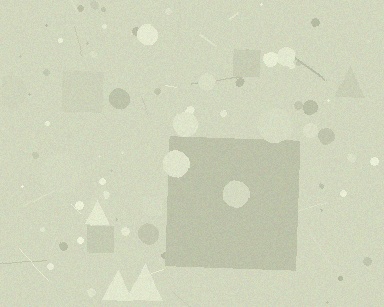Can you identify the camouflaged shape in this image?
The camouflaged shape is a square.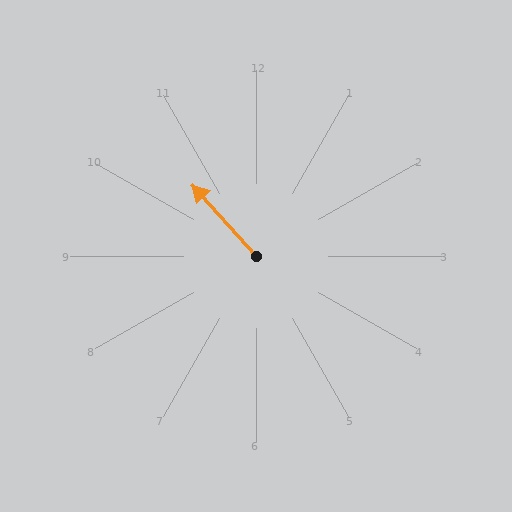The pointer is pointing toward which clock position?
Roughly 11 o'clock.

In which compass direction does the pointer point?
Northwest.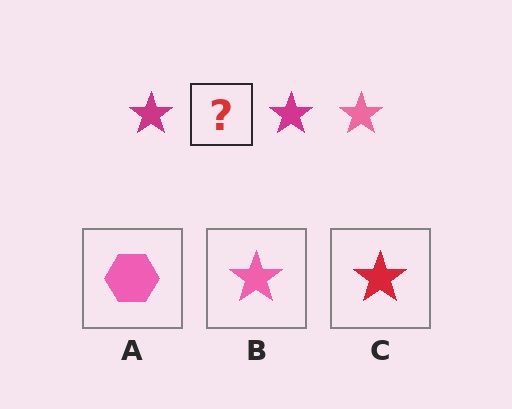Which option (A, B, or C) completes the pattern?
B.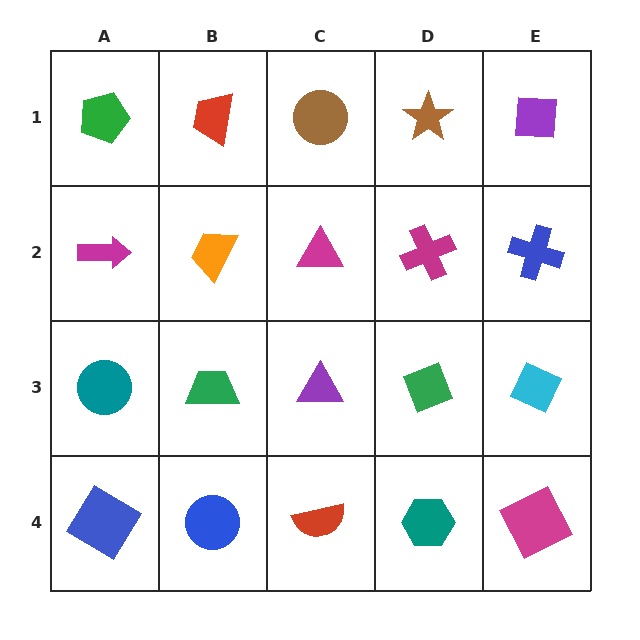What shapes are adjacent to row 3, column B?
An orange trapezoid (row 2, column B), a blue circle (row 4, column B), a teal circle (row 3, column A), a purple triangle (row 3, column C).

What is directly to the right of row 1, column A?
A red trapezoid.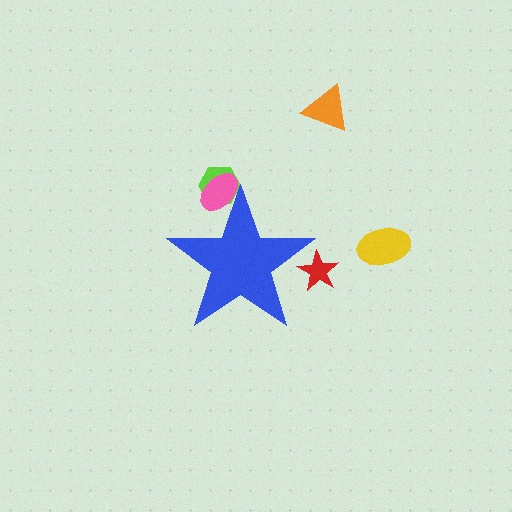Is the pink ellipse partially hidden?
Yes, the pink ellipse is partially hidden behind the blue star.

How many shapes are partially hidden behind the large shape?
3 shapes are partially hidden.